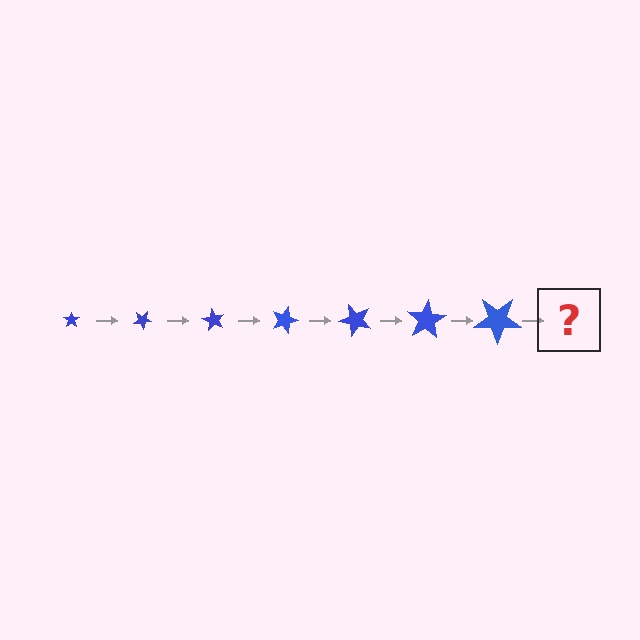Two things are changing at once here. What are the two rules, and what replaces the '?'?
The two rules are that the star grows larger each step and it rotates 30 degrees each step. The '?' should be a star, larger than the previous one and rotated 210 degrees from the start.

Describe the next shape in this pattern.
It should be a star, larger than the previous one and rotated 210 degrees from the start.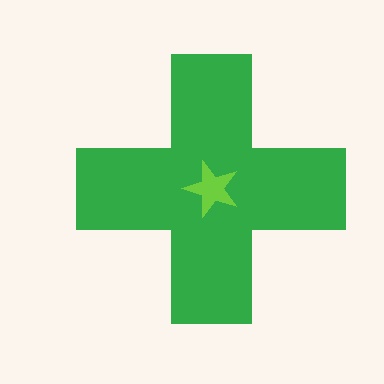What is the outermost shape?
The green cross.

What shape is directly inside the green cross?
The lime star.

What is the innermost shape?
The lime star.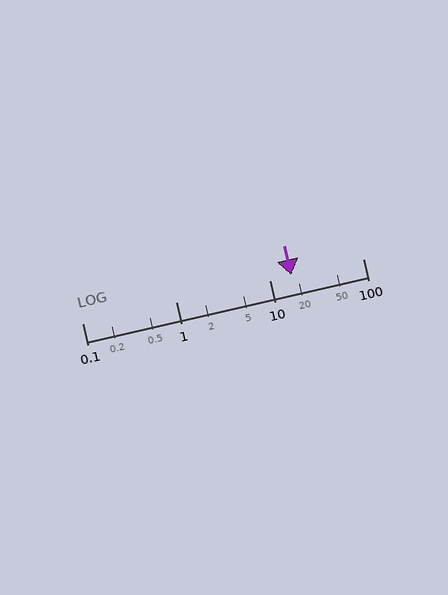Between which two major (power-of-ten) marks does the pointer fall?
The pointer is between 10 and 100.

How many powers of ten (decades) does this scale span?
The scale spans 3 decades, from 0.1 to 100.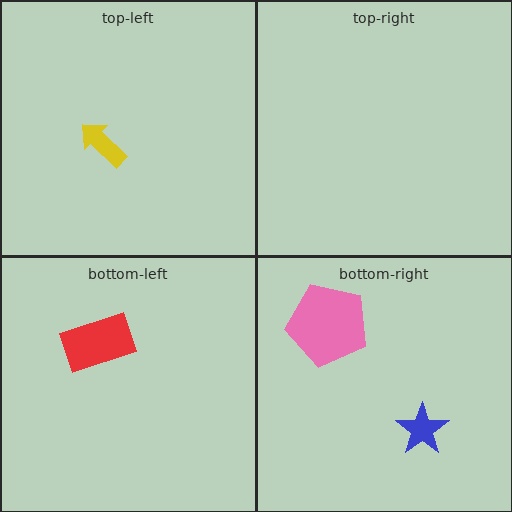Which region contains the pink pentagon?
The bottom-right region.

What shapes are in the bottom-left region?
The red rectangle.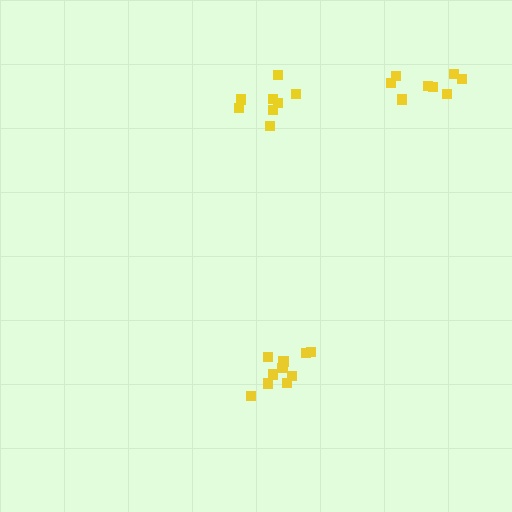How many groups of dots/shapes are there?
There are 3 groups.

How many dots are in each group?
Group 1: 8 dots, Group 2: 8 dots, Group 3: 10 dots (26 total).